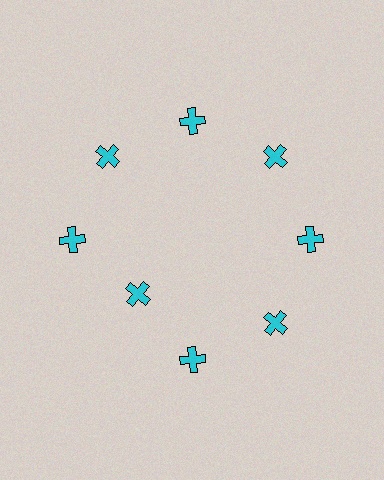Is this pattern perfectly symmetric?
No. The 8 cyan crosses are arranged in a ring, but one element near the 8 o'clock position is pulled inward toward the center, breaking the 8-fold rotational symmetry.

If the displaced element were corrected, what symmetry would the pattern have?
It would have 8-fold rotational symmetry — the pattern would map onto itself every 45 degrees.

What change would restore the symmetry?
The symmetry would be restored by moving it outward, back onto the ring so that all 8 crosses sit at equal angles and equal distance from the center.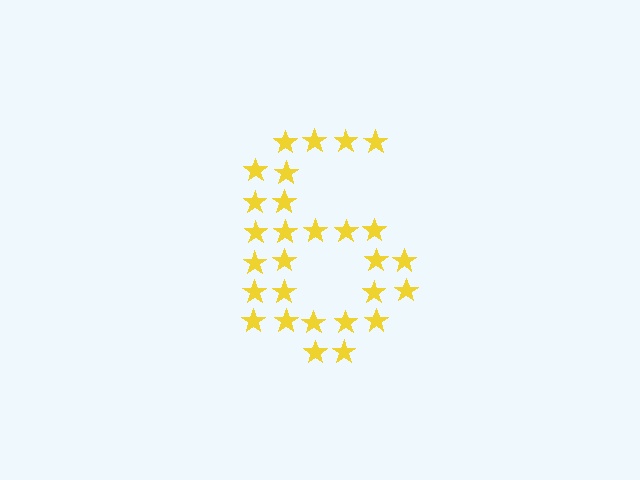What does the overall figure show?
The overall figure shows the digit 6.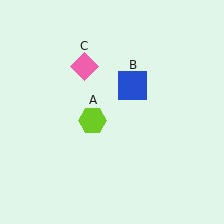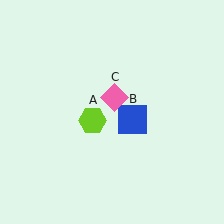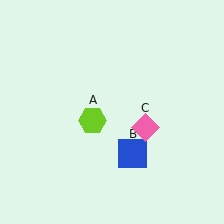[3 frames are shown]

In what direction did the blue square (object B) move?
The blue square (object B) moved down.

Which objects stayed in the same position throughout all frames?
Lime hexagon (object A) remained stationary.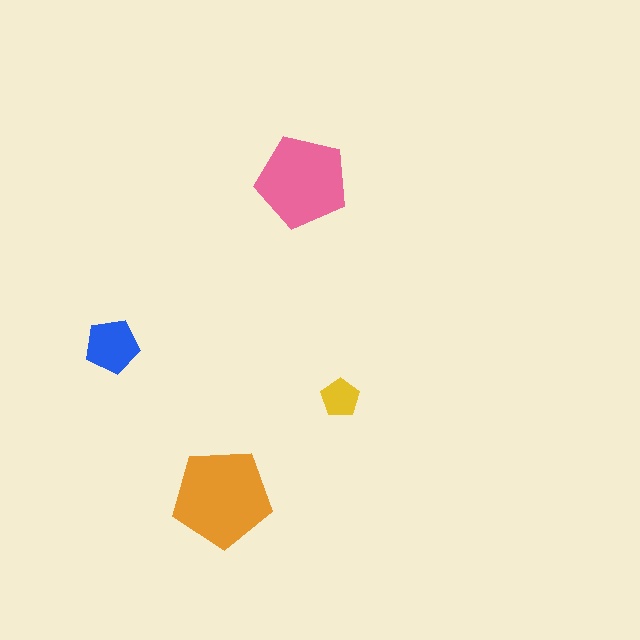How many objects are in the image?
There are 4 objects in the image.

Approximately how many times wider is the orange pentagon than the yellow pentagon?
About 2.5 times wider.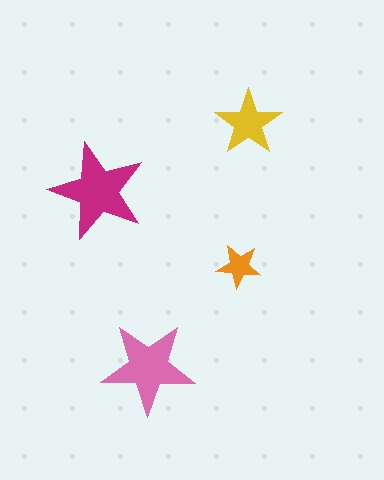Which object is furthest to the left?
The magenta star is leftmost.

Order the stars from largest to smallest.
the magenta one, the pink one, the yellow one, the orange one.